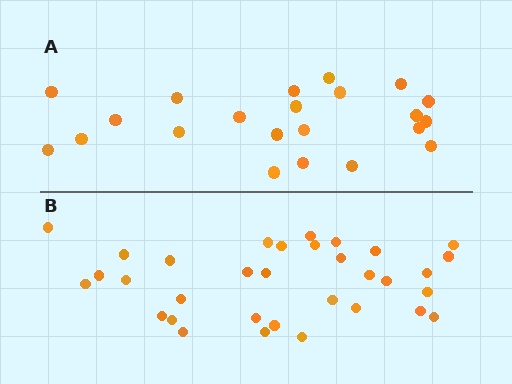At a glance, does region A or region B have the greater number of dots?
Region B (the bottom region) has more dots.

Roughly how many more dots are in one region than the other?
Region B has roughly 12 or so more dots than region A.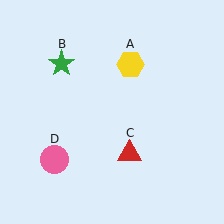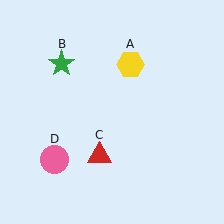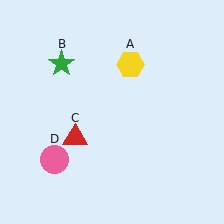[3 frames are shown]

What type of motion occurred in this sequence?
The red triangle (object C) rotated clockwise around the center of the scene.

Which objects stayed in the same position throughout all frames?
Yellow hexagon (object A) and green star (object B) and pink circle (object D) remained stationary.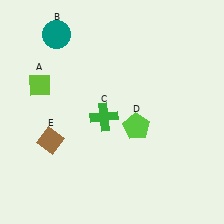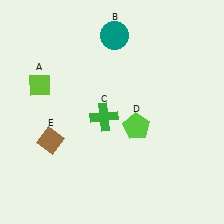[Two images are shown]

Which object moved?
The teal circle (B) moved right.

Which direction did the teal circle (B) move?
The teal circle (B) moved right.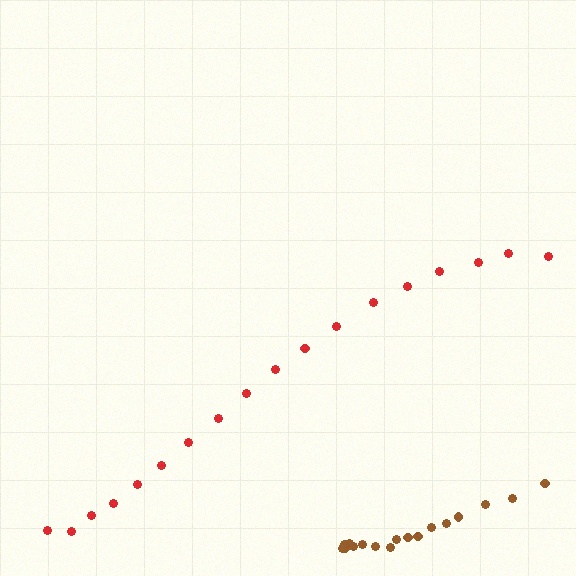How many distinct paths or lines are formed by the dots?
There are 2 distinct paths.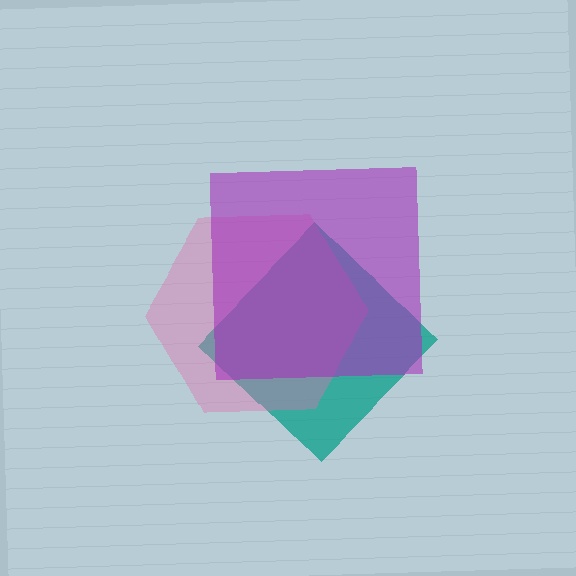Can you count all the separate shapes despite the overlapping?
Yes, there are 3 separate shapes.